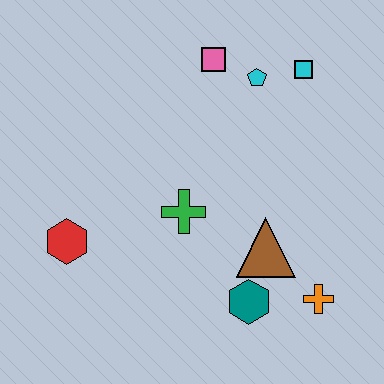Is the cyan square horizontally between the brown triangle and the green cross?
No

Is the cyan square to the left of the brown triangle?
No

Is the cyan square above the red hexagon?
Yes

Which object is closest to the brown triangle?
The teal hexagon is closest to the brown triangle.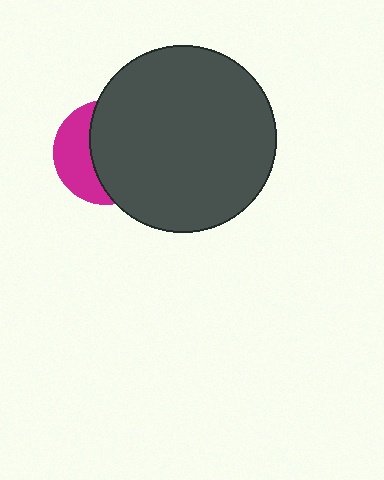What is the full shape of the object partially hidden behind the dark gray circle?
The partially hidden object is a magenta circle.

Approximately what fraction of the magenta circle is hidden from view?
Roughly 63% of the magenta circle is hidden behind the dark gray circle.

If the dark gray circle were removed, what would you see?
You would see the complete magenta circle.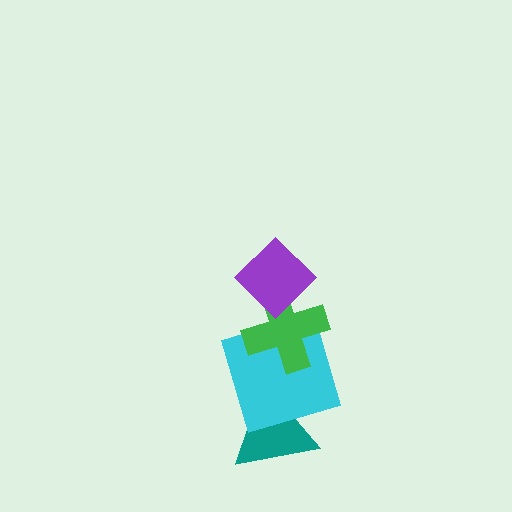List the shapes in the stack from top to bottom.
From top to bottom: the purple diamond, the green cross, the cyan square, the teal triangle.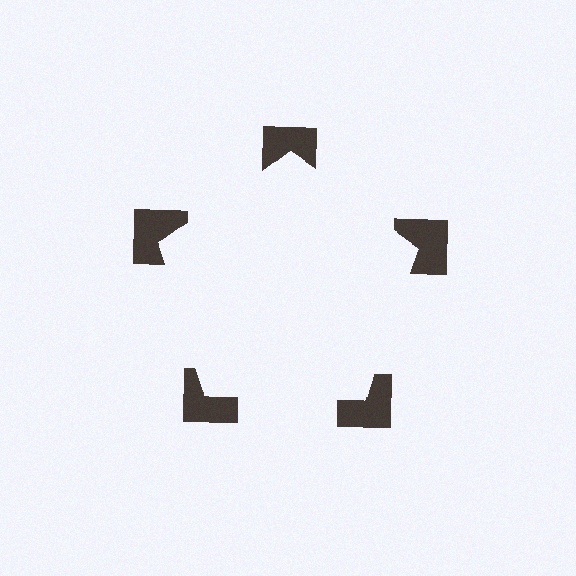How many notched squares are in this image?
There are 5 — one at each vertex of the illusory pentagon.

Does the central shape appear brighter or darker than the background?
It typically appears slightly brighter than the background, even though no actual brightness change is drawn.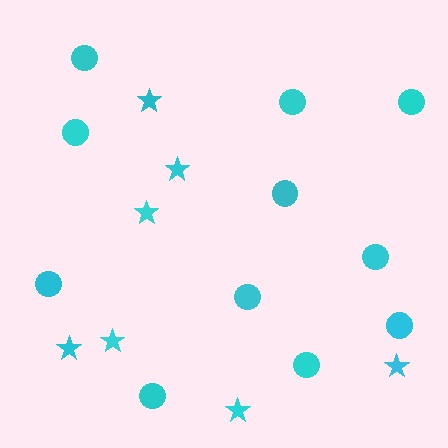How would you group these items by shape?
There are 2 groups: one group of circles (11) and one group of stars (7).